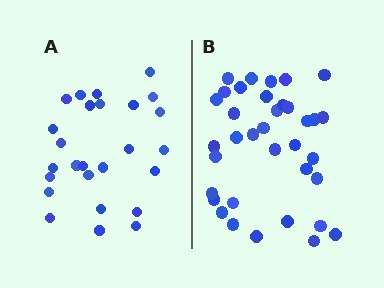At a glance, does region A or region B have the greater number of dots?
Region B (the right region) has more dots.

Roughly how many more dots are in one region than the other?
Region B has roughly 10 or so more dots than region A.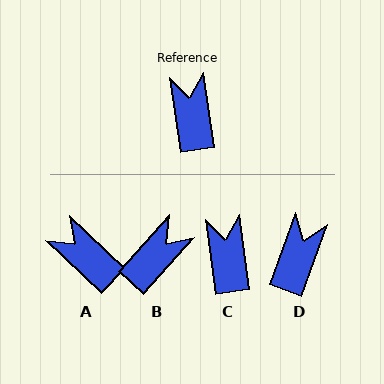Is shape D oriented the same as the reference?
No, it is off by about 28 degrees.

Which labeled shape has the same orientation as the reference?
C.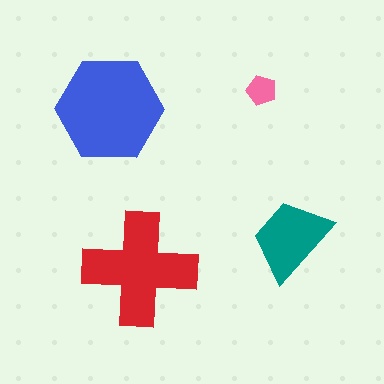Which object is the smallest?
The pink pentagon.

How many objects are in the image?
There are 4 objects in the image.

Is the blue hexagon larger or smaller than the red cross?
Larger.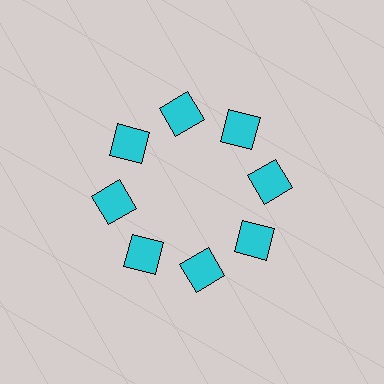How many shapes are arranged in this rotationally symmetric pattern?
There are 8 shapes, arranged in 8 groups of 1.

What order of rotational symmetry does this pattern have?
This pattern has 8-fold rotational symmetry.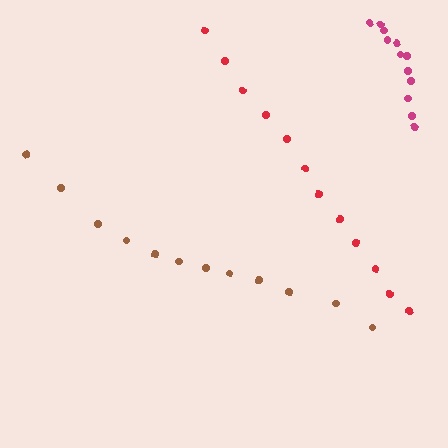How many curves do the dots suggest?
There are 3 distinct paths.